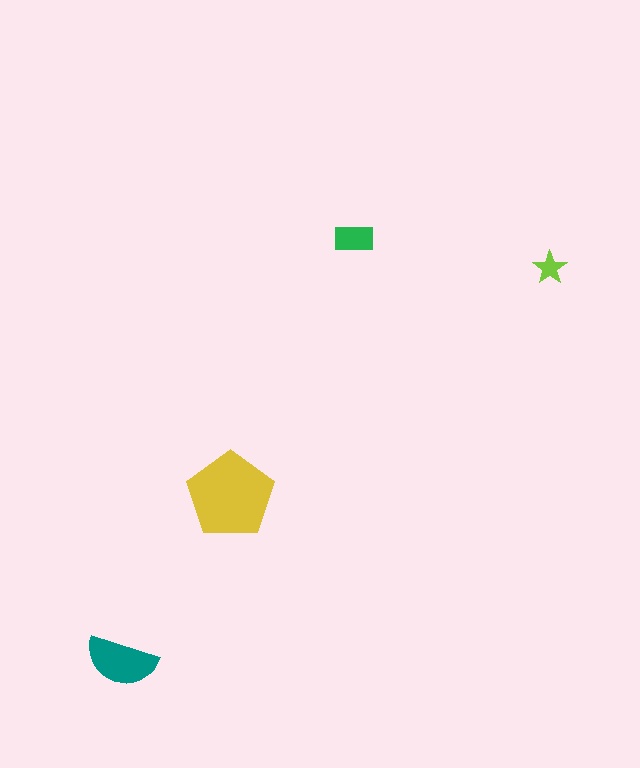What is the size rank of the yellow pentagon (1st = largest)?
1st.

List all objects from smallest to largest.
The lime star, the green rectangle, the teal semicircle, the yellow pentagon.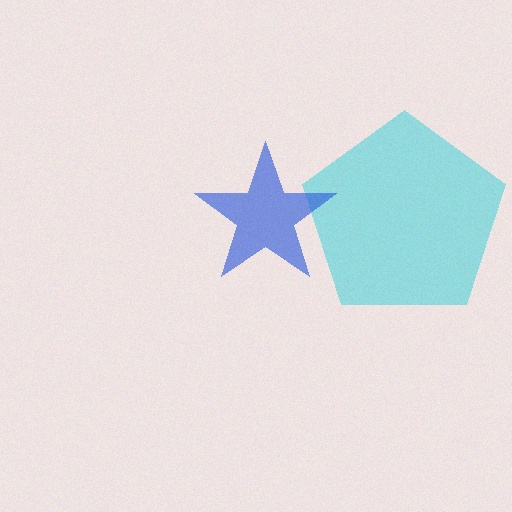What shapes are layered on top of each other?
The layered shapes are: a cyan pentagon, a blue star.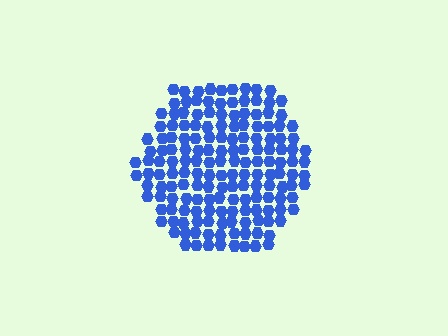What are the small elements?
The small elements are hexagons.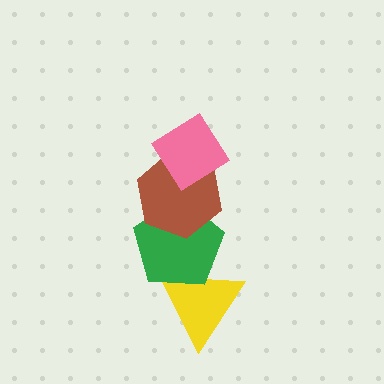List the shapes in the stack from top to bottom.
From top to bottom: the pink diamond, the brown hexagon, the green pentagon, the yellow triangle.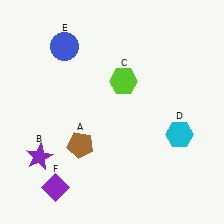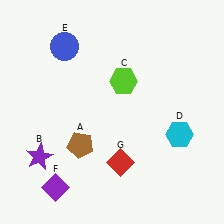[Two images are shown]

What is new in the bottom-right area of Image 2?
A red diamond (G) was added in the bottom-right area of Image 2.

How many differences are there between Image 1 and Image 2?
There is 1 difference between the two images.